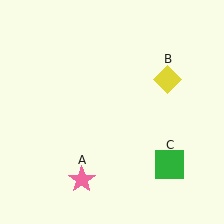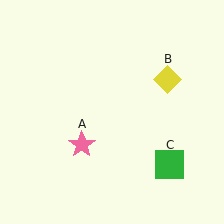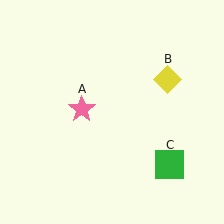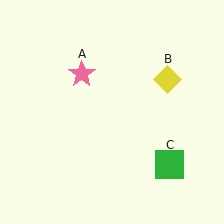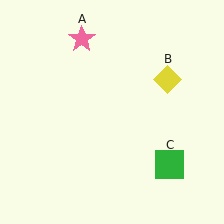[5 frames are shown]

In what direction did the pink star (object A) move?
The pink star (object A) moved up.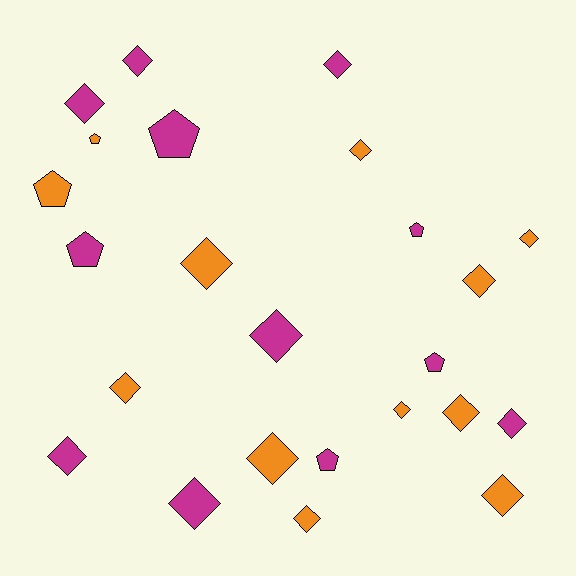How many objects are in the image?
There are 24 objects.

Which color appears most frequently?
Orange, with 12 objects.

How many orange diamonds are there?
There are 10 orange diamonds.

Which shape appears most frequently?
Diamond, with 17 objects.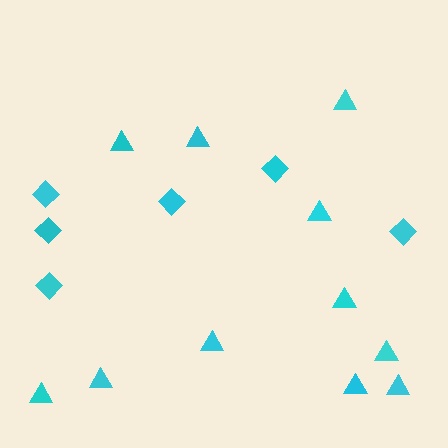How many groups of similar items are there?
There are 2 groups: one group of triangles (11) and one group of diamonds (6).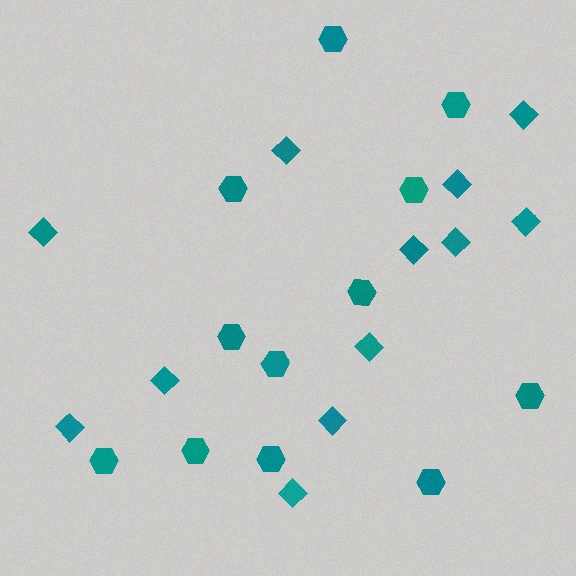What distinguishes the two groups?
There are 2 groups: one group of diamonds (12) and one group of hexagons (12).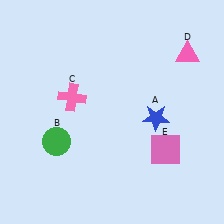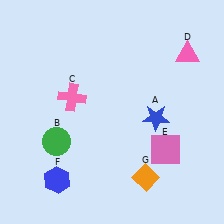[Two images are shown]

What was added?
A blue hexagon (F), an orange diamond (G) were added in Image 2.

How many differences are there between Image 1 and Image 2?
There are 2 differences between the two images.